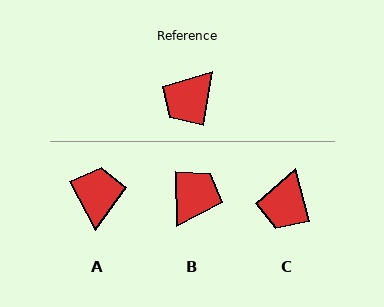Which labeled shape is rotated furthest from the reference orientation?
B, about 169 degrees away.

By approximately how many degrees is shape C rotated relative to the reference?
Approximately 25 degrees counter-clockwise.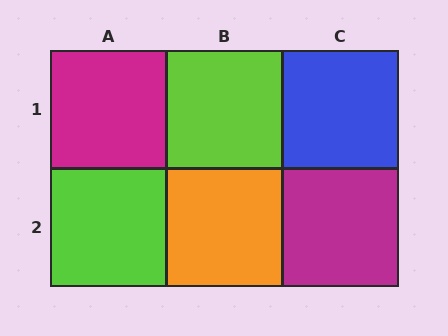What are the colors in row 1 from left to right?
Magenta, lime, blue.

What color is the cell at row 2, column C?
Magenta.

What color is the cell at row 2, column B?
Orange.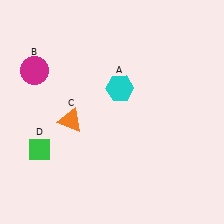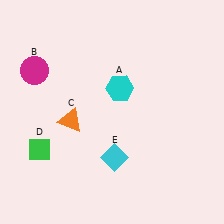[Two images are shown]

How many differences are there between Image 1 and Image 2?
There is 1 difference between the two images.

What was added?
A cyan diamond (E) was added in Image 2.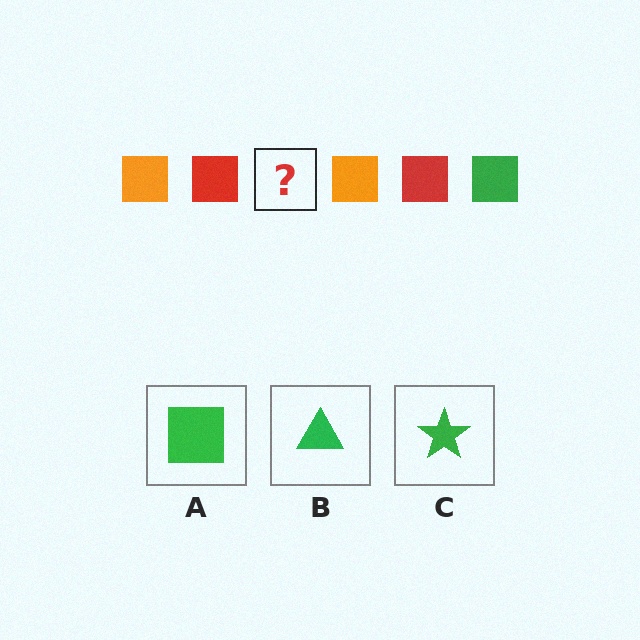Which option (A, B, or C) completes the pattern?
A.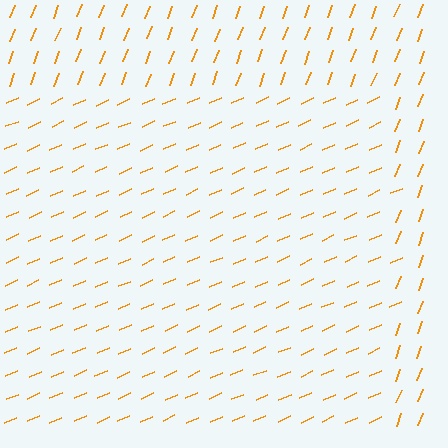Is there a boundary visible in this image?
Yes, there is a texture boundary formed by a change in line orientation.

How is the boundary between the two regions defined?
The boundary is defined purely by a change in line orientation (approximately 45 degrees difference). All lines are the same color and thickness.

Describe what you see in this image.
The image is filled with small orange line segments. A rectangle region in the image has lines oriented differently from the surrounding lines, creating a visible texture boundary.